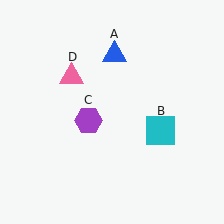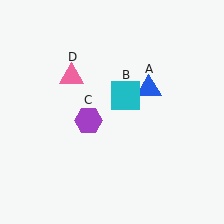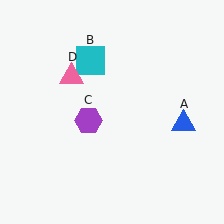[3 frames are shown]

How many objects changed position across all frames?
2 objects changed position: blue triangle (object A), cyan square (object B).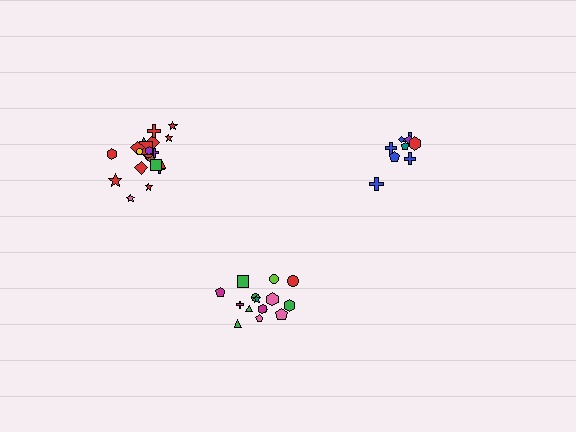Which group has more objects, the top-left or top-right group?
The top-left group.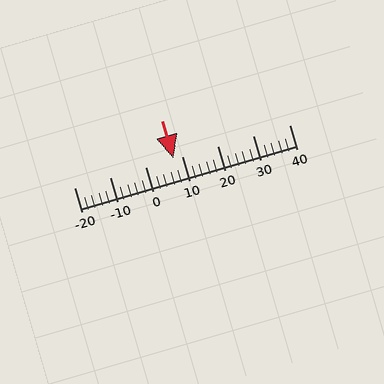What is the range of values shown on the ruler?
The ruler shows values from -20 to 40.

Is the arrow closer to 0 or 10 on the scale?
The arrow is closer to 10.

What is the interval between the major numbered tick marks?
The major tick marks are spaced 10 units apart.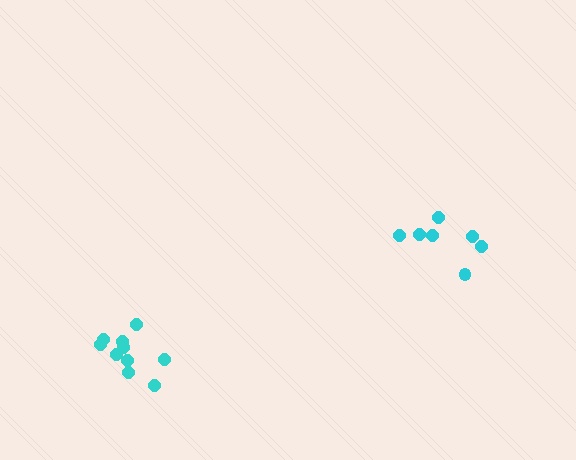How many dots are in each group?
Group 1: 7 dots, Group 2: 10 dots (17 total).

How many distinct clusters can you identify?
There are 2 distinct clusters.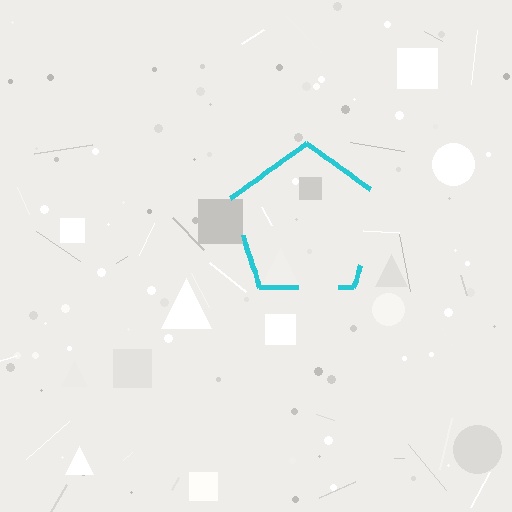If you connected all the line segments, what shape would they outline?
They would outline a pentagon.